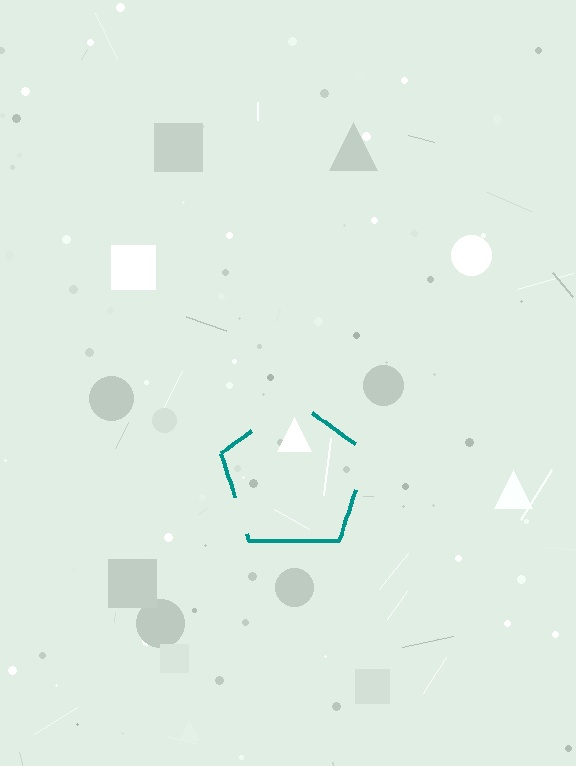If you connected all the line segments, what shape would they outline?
They would outline a pentagon.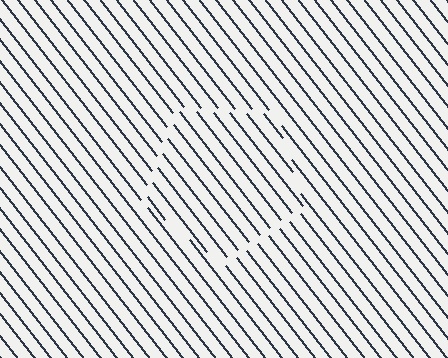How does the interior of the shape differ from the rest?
The interior of the shape contains the same grating, shifted by half a period — the contour is defined by the phase discontinuity where line-ends from the inner and outer gratings abut.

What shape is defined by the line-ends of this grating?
An illusory pentagon. The interior of the shape contains the same grating, shifted by half a period — the contour is defined by the phase discontinuity where line-ends from the inner and outer gratings abut.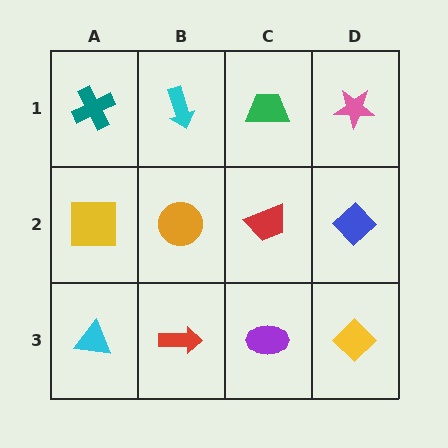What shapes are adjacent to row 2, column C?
A green trapezoid (row 1, column C), a purple ellipse (row 3, column C), an orange circle (row 2, column B), a blue diamond (row 2, column D).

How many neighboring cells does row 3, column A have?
2.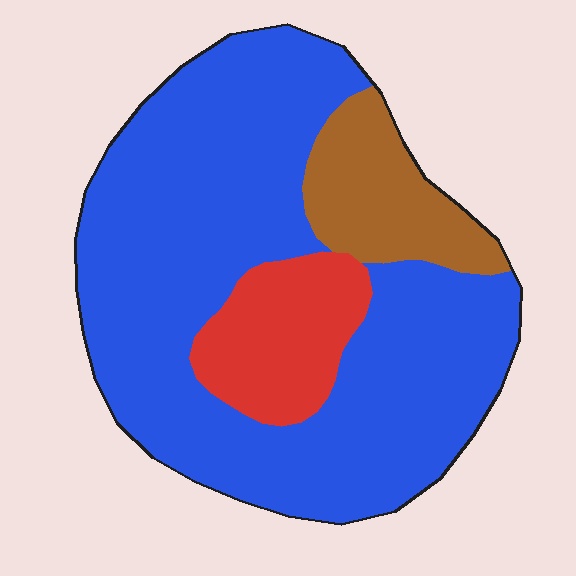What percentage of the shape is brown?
Brown takes up about one eighth (1/8) of the shape.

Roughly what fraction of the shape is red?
Red takes up about one eighth (1/8) of the shape.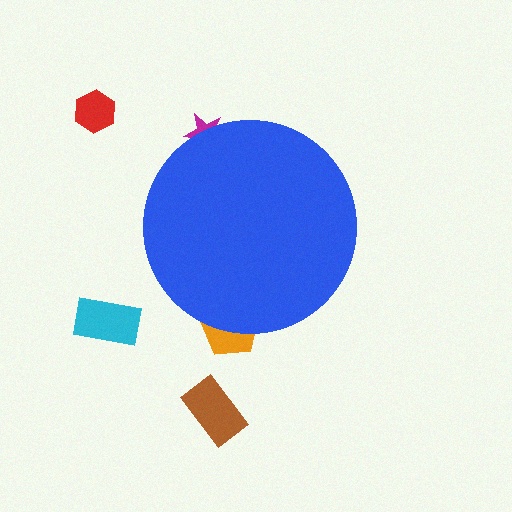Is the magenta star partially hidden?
Yes, the magenta star is partially hidden behind the blue circle.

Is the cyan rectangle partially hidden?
No, the cyan rectangle is fully visible.